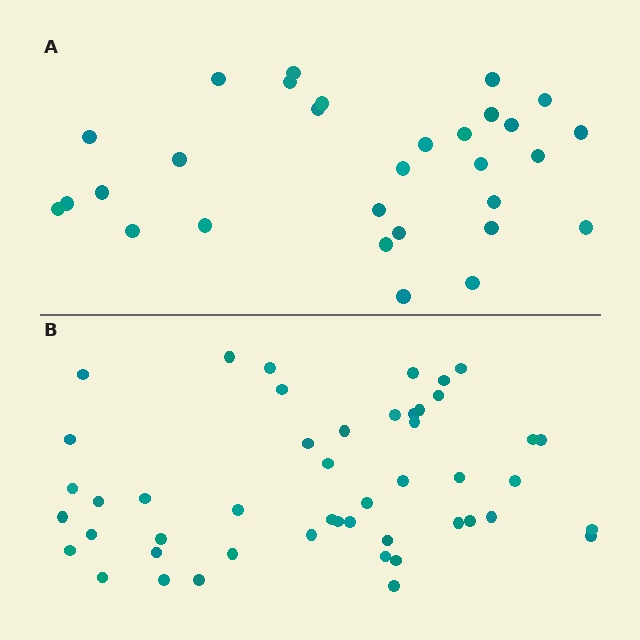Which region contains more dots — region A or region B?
Region B (the bottom region) has more dots.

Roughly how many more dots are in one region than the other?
Region B has approximately 20 more dots than region A.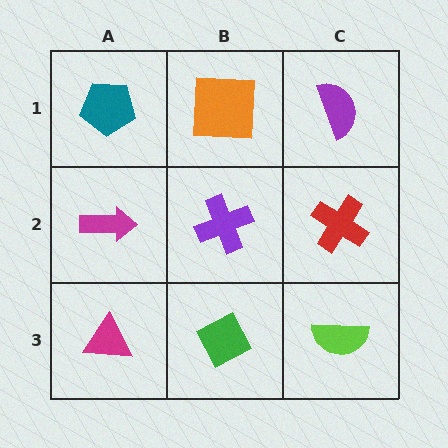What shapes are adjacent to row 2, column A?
A teal pentagon (row 1, column A), a magenta triangle (row 3, column A), a purple cross (row 2, column B).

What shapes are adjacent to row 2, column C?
A purple semicircle (row 1, column C), a lime semicircle (row 3, column C), a purple cross (row 2, column B).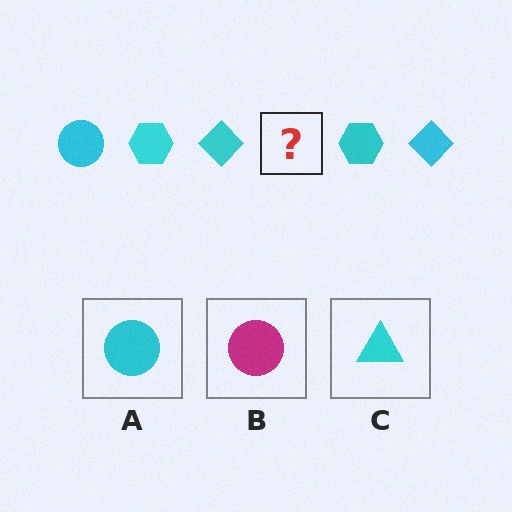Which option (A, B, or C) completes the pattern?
A.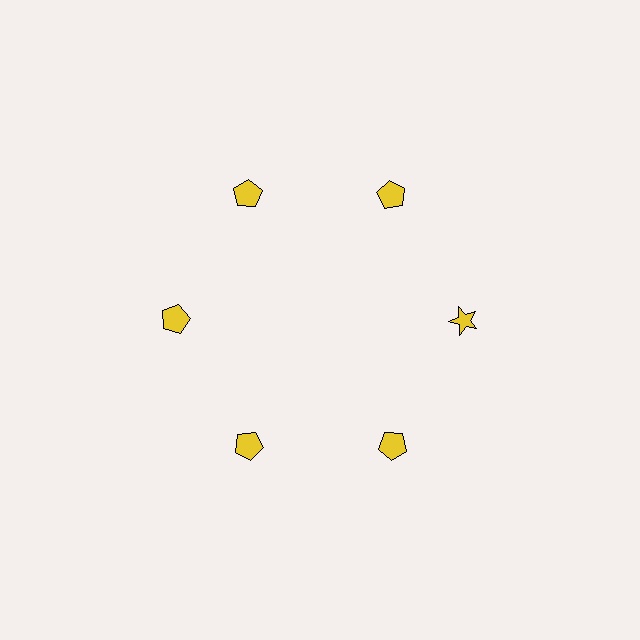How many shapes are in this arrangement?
There are 6 shapes arranged in a ring pattern.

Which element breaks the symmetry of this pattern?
The yellow star at roughly the 3 o'clock position breaks the symmetry. All other shapes are yellow pentagons.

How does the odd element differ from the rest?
It has a different shape: star instead of pentagon.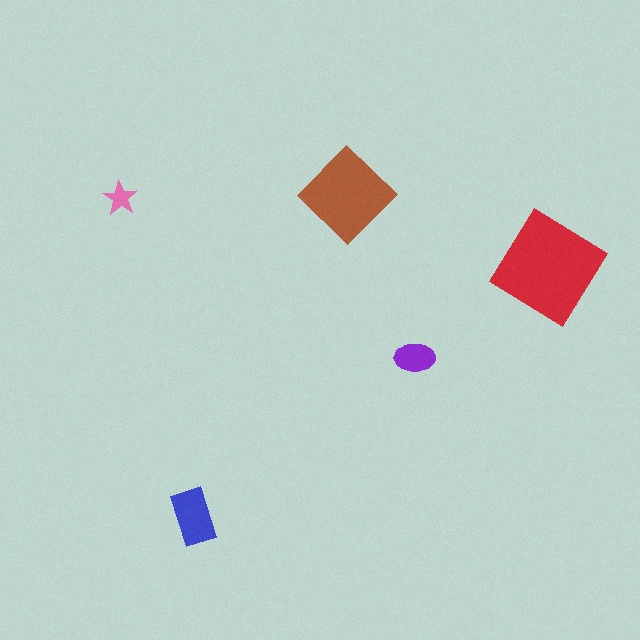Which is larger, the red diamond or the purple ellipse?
The red diamond.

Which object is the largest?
The red diamond.